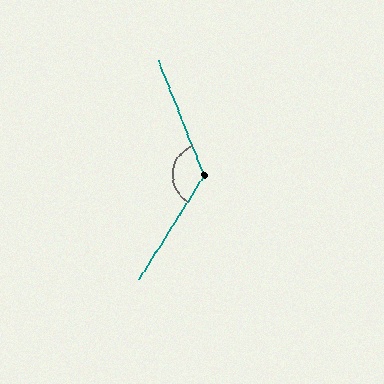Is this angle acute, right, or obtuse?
It is obtuse.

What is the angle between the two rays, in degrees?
Approximately 126 degrees.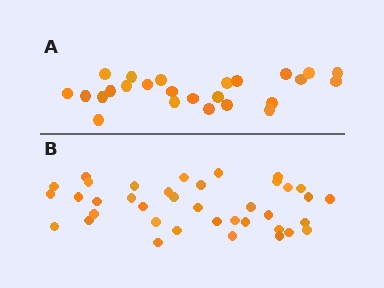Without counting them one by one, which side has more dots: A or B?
Region B (the bottom region) has more dots.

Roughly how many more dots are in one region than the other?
Region B has approximately 15 more dots than region A.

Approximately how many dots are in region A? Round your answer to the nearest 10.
About 20 dots. (The exact count is 25, which rounds to 20.)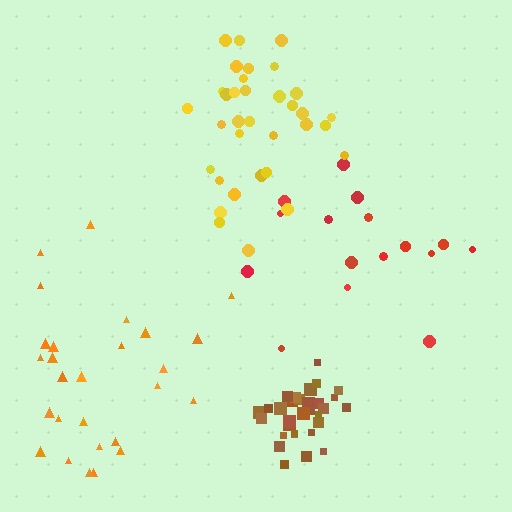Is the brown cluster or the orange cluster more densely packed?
Brown.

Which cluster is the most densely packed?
Brown.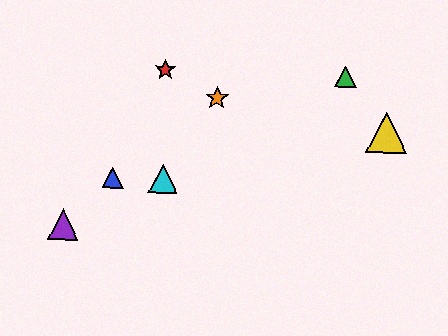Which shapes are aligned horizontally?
The blue triangle, the cyan triangle are aligned horizontally.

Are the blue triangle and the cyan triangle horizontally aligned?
Yes, both are at y≈177.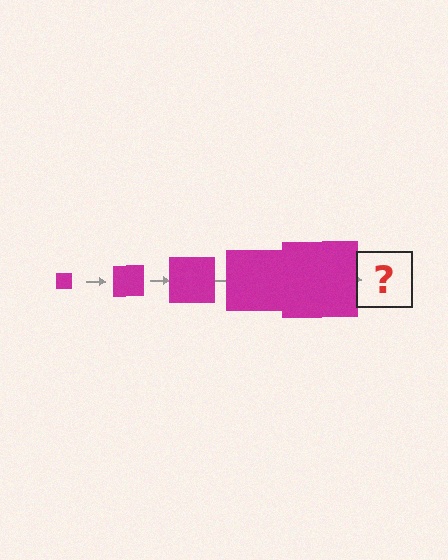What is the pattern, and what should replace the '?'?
The pattern is that the square gets progressively larger each step. The '?' should be a magenta square, larger than the previous one.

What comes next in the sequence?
The next element should be a magenta square, larger than the previous one.